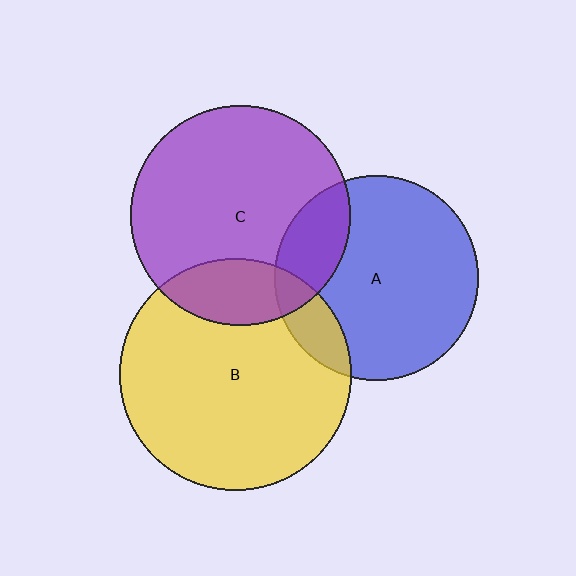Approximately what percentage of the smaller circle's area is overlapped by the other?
Approximately 15%.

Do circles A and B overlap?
Yes.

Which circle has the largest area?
Circle B (yellow).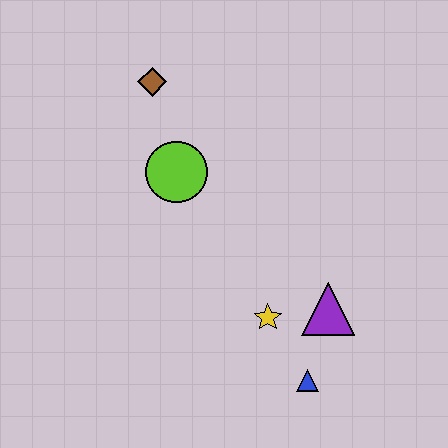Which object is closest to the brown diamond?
The lime circle is closest to the brown diamond.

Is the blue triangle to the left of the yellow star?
No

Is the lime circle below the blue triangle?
No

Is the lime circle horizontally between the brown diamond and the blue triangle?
Yes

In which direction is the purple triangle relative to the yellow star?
The purple triangle is to the right of the yellow star.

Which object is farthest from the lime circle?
The blue triangle is farthest from the lime circle.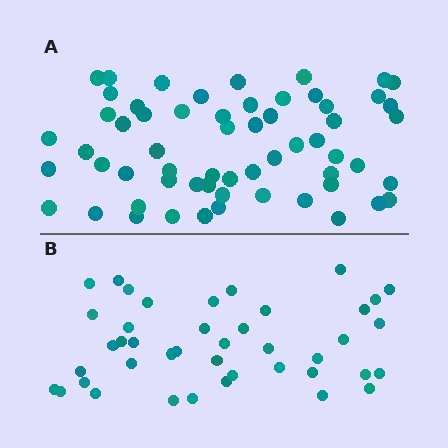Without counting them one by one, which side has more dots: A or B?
Region A (the top region) has more dots.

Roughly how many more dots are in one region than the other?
Region A has approximately 20 more dots than region B.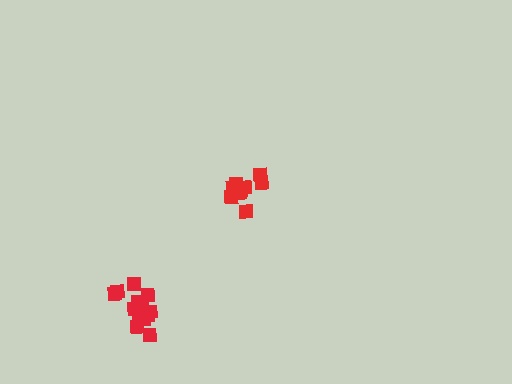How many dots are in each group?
Group 1: 9 dots, Group 2: 14 dots (23 total).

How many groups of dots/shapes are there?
There are 2 groups.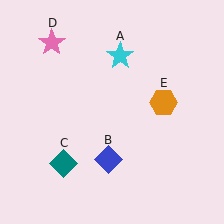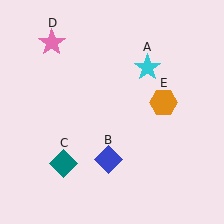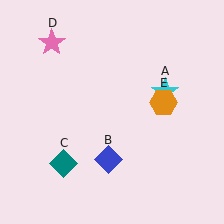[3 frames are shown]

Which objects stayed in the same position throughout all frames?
Blue diamond (object B) and teal diamond (object C) and pink star (object D) and orange hexagon (object E) remained stationary.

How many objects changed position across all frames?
1 object changed position: cyan star (object A).